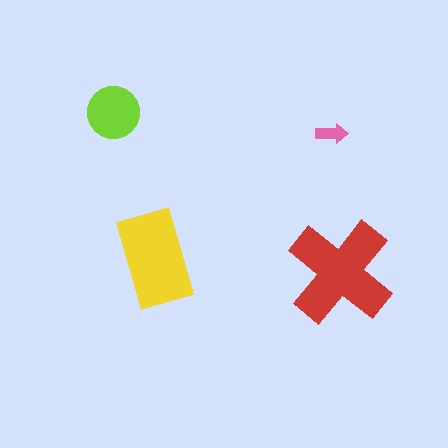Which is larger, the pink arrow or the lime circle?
The lime circle.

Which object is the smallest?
The pink arrow.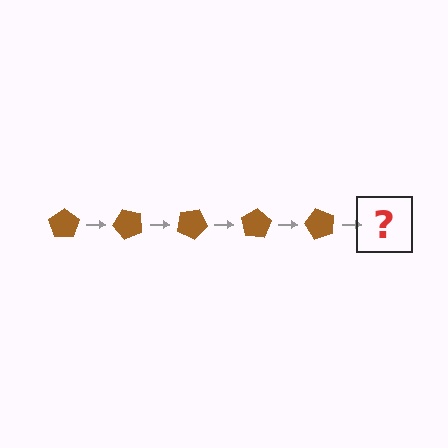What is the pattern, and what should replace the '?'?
The pattern is that the pentagon rotates 50 degrees each step. The '?' should be a brown pentagon rotated 250 degrees.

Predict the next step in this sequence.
The next step is a brown pentagon rotated 250 degrees.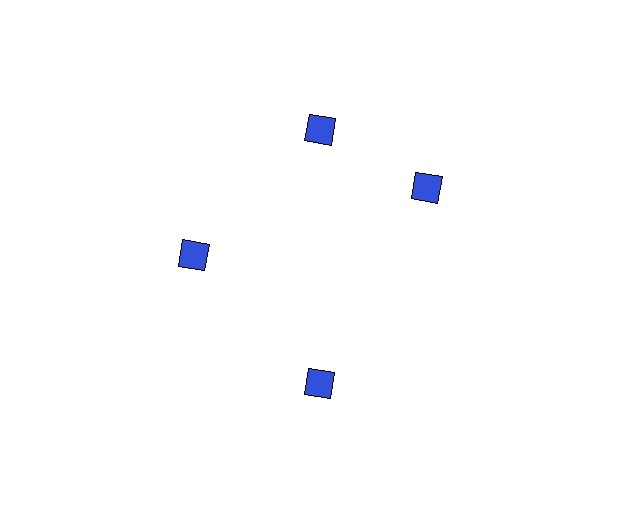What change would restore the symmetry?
The symmetry would be restored by rotating it back into even spacing with its neighbors so that all 4 diamonds sit at equal angles and equal distance from the center.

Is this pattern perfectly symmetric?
No. The 4 blue diamonds are arranged in a ring, but one element near the 3 o'clock position is rotated out of alignment along the ring, breaking the 4-fold rotational symmetry.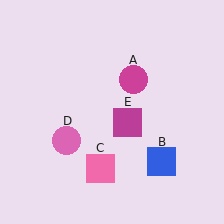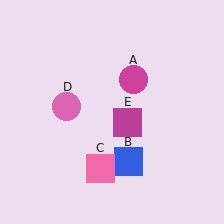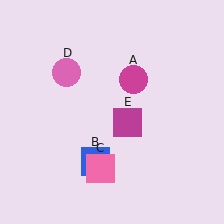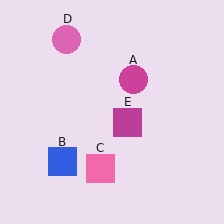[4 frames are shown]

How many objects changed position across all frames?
2 objects changed position: blue square (object B), pink circle (object D).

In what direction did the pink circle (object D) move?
The pink circle (object D) moved up.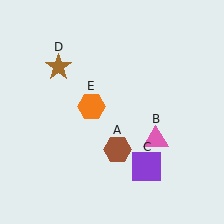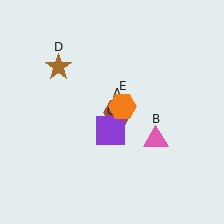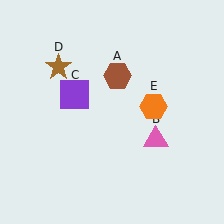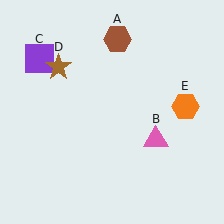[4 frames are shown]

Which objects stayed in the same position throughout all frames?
Pink triangle (object B) and brown star (object D) remained stationary.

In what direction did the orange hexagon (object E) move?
The orange hexagon (object E) moved right.